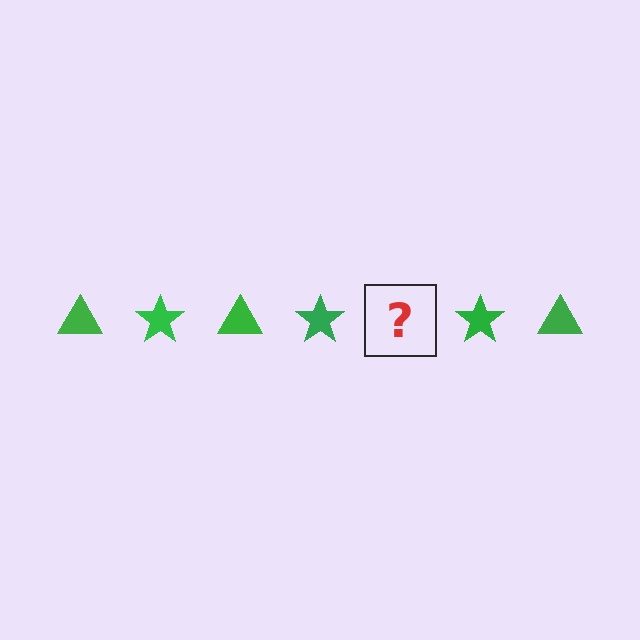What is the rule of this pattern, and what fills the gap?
The rule is that the pattern cycles through triangle, star shapes in green. The gap should be filled with a green triangle.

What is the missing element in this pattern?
The missing element is a green triangle.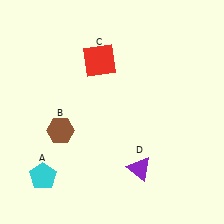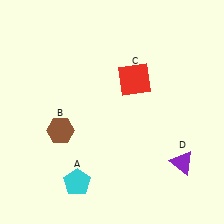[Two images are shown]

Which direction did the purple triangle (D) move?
The purple triangle (D) moved right.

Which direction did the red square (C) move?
The red square (C) moved right.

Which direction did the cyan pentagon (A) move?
The cyan pentagon (A) moved right.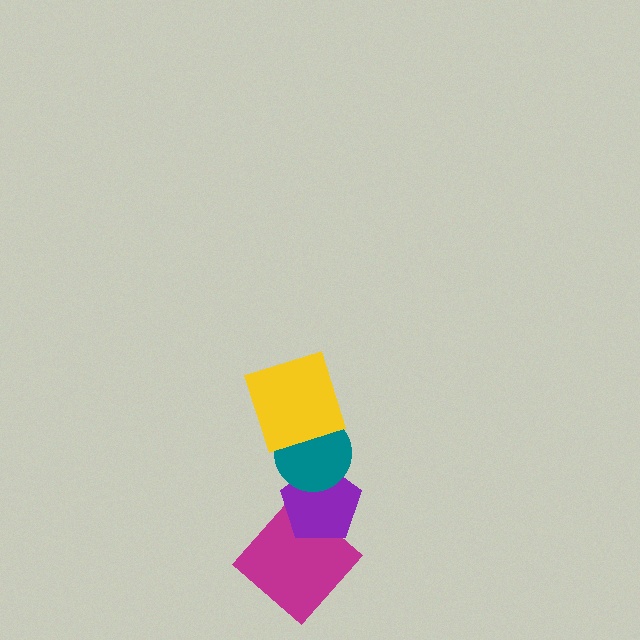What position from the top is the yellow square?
The yellow square is 1st from the top.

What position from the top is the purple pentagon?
The purple pentagon is 3rd from the top.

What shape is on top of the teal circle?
The yellow square is on top of the teal circle.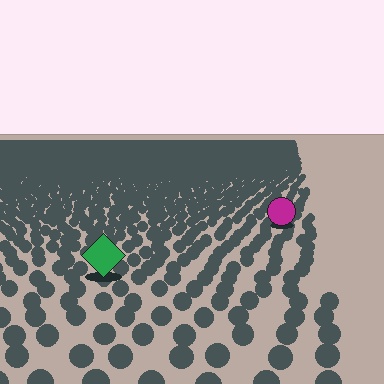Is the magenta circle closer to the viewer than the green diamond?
No. The green diamond is closer — you can tell from the texture gradient: the ground texture is coarser near it.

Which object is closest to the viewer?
The green diamond is closest. The texture marks near it are larger and more spread out.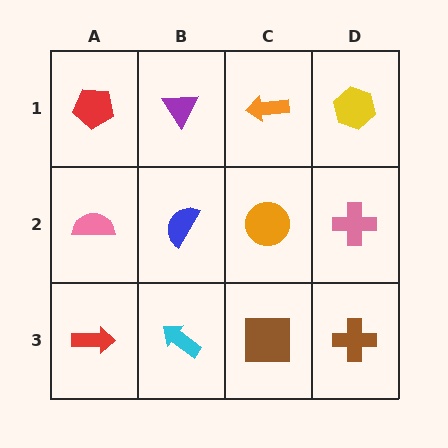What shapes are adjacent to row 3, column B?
A blue semicircle (row 2, column B), a red arrow (row 3, column A), a brown square (row 3, column C).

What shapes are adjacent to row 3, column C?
An orange circle (row 2, column C), a cyan arrow (row 3, column B), a brown cross (row 3, column D).